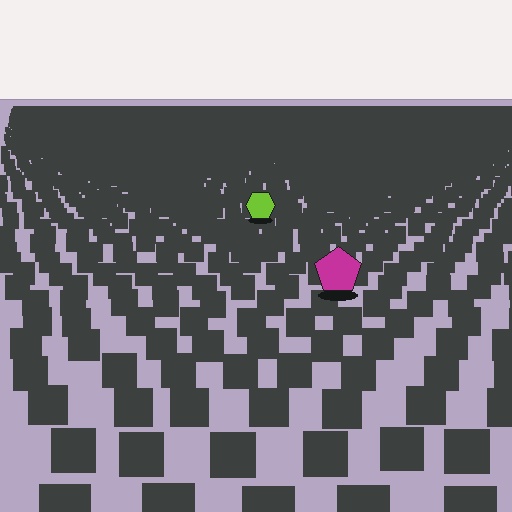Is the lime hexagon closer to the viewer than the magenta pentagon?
No. The magenta pentagon is closer — you can tell from the texture gradient: the ground texture is coarser near it.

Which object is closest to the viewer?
The magenta pentagon is closest. The texture marks near it are larger and more spread out.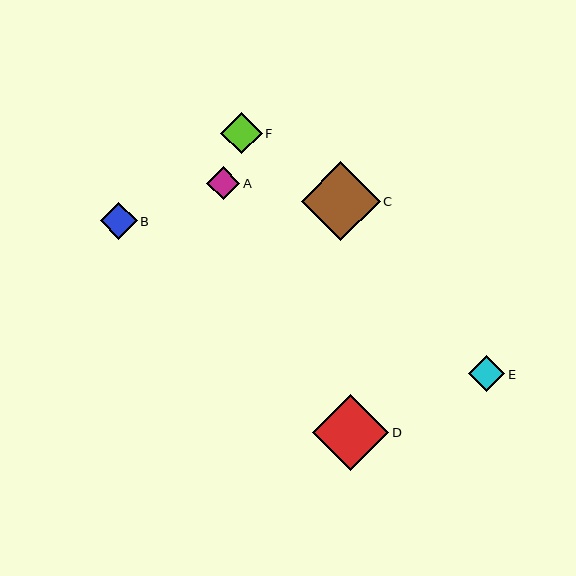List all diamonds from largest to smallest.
From largest to smallest: C, D, F, B, E, A.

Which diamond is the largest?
Diamond C is the largest with a size of approximately 79 pixels.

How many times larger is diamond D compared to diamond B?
Diamond D is approximately 2.1 times the size of diamond B.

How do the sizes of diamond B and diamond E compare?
Diamond B and diamond E are approximately the same size.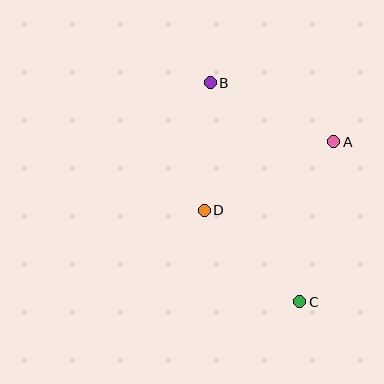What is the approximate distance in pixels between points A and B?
The distance between A and B is approximately 137 pixels.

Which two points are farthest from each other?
Points B and C are farthest from each other.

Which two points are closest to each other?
Points B and D are closest to each other.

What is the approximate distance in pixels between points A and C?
The distance between A and C is approximately 164 pixels.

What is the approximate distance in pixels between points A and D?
The distance between A and D is approximately 147 pixels.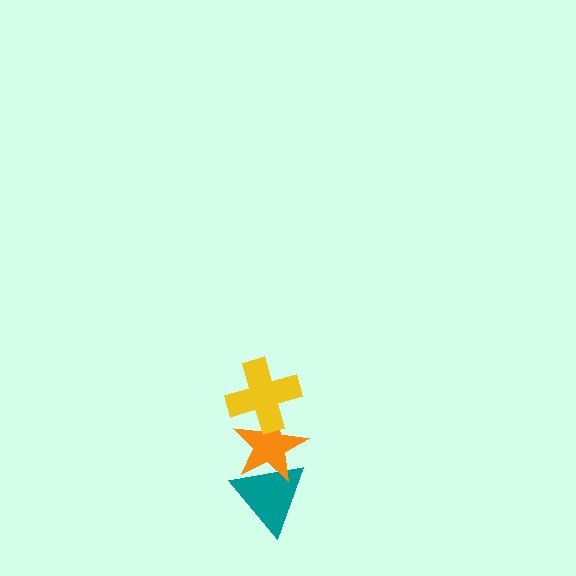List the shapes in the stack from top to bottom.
From top to bottom: the yellow cross, the orange star, the teal triangle.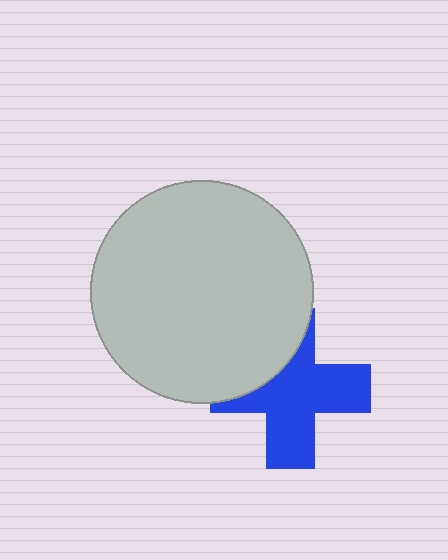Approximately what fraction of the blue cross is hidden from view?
Roughly 31% of the blue cross is hidden behind the light gray circle.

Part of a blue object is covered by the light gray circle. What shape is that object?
It is a cross.